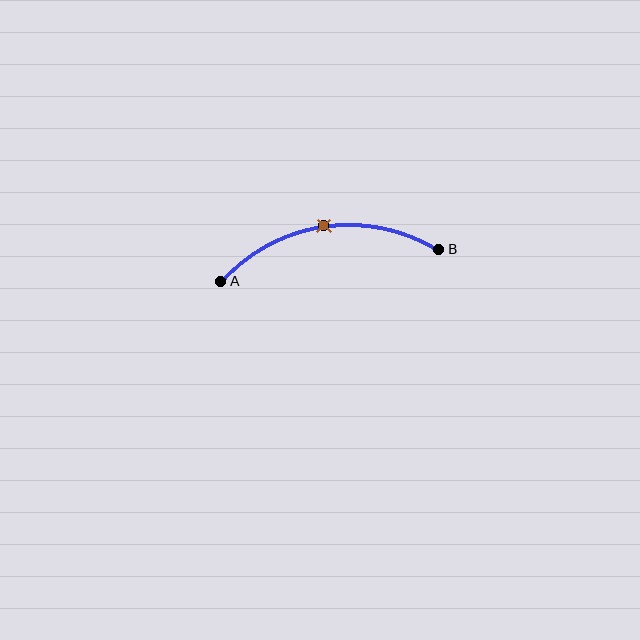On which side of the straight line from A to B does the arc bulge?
The arc bulges above the straight line connecting A and B.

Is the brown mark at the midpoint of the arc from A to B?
Yes. The brown mark lies on the arc at equal arc-length from both A and B — it is the arc midpoint.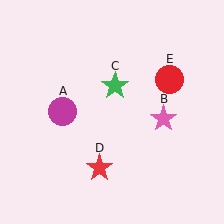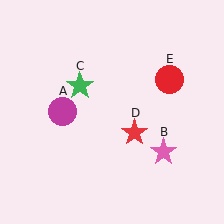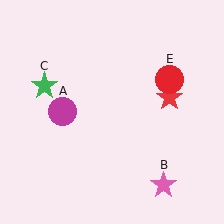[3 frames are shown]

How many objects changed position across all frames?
3 objects changed position: pink star (object B), green star (object C), red star (object D).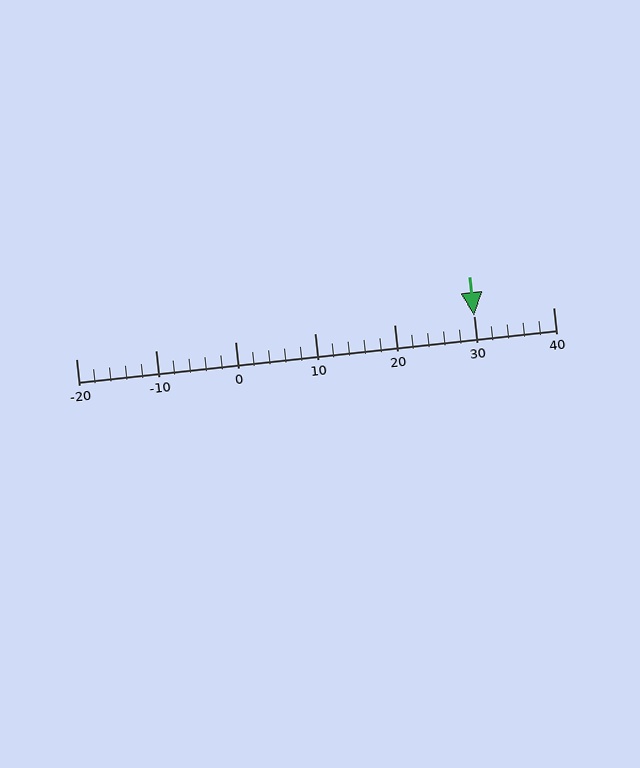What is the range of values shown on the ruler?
The ruler shows values from -20 to 40.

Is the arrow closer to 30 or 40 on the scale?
The arrow is closer to 30.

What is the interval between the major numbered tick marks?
The major tick marks are spaced 10 units apart.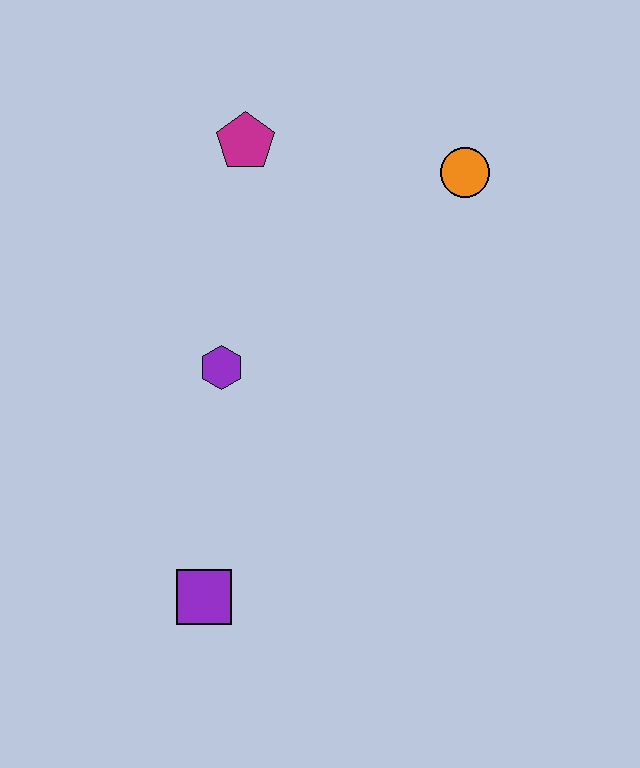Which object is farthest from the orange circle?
The purple square is farthest from the orange circle.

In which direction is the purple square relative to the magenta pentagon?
The purple square is below the magenta pentagon.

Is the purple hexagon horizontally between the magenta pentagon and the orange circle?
No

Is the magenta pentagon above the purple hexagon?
Yes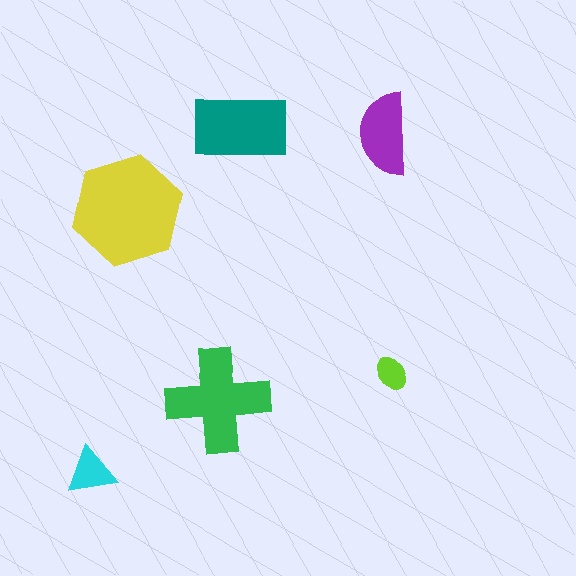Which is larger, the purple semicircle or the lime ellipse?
The purple semicircle.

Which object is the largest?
The yellow hexagon.